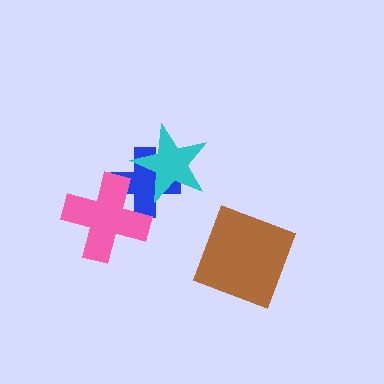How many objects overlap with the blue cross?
2 objects overlap with the blue cross.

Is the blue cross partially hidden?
Yes, it is partially covered by another shape.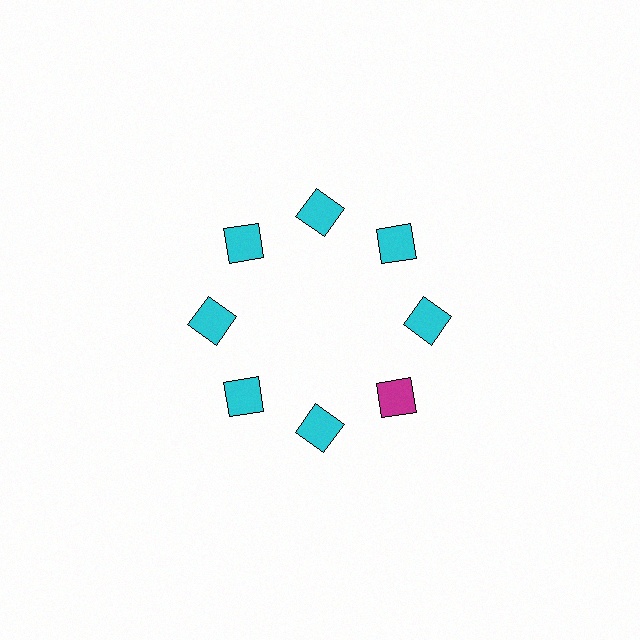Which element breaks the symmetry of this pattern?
The magenta square at roughly the 4 o'clock position breaks the symmetry. All other shapes are cyan squares.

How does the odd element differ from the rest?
It has a different color: magenta instead of cyan.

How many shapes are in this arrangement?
There are 8 shapes arranged in a ring pattern.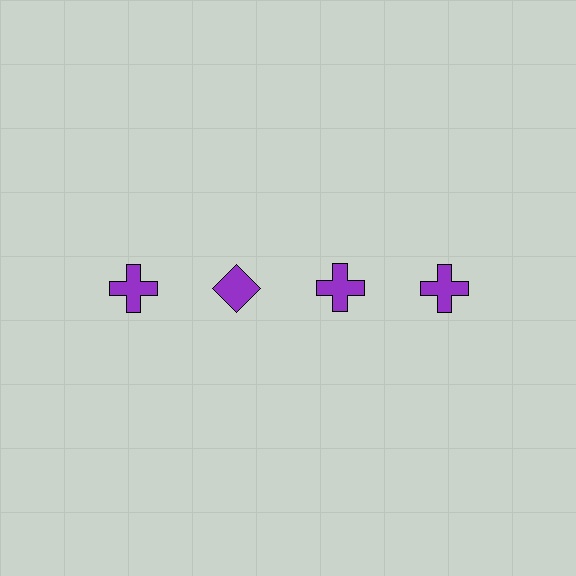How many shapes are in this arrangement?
There are 4 shapes arranged in a grid pattern.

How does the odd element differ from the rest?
It has a different shape: diamond instead of cross.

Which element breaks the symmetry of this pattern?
The purple diamond in the top row, second from left column breaks the symmetry. All other shapes are purple crosses.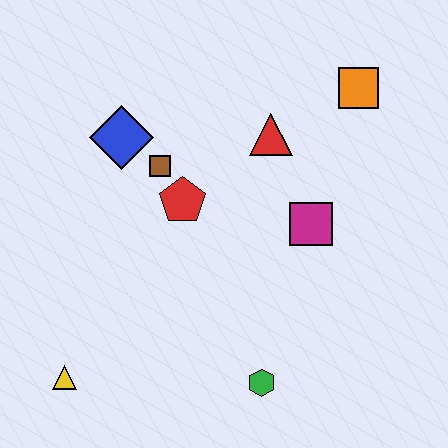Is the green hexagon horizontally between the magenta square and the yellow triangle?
Yes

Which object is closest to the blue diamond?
The brown square is closest to the blue diamond.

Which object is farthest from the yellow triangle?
The orange square is farthest from the yellow triangle.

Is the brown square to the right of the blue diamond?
Yes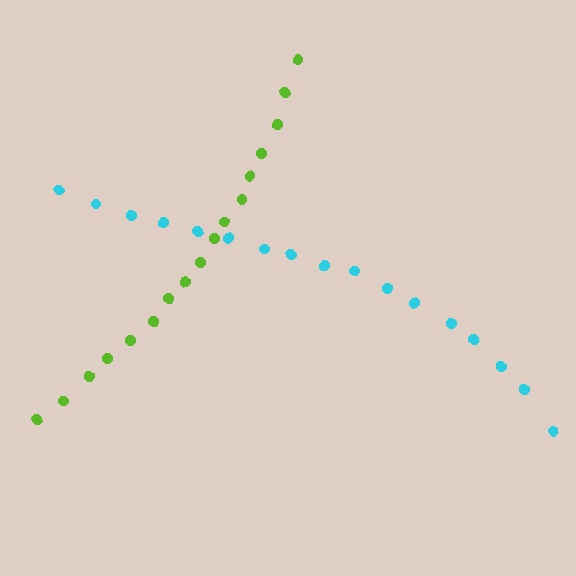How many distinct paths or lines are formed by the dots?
There are 2 distinct paths.